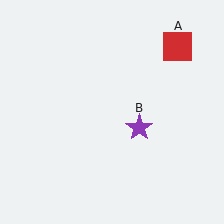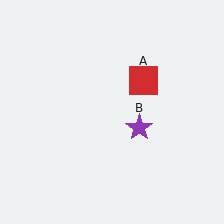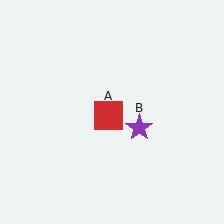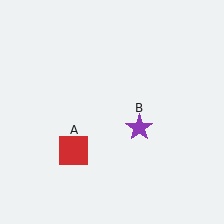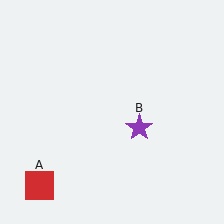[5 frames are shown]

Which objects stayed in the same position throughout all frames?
Purple star (object B) remained stationary.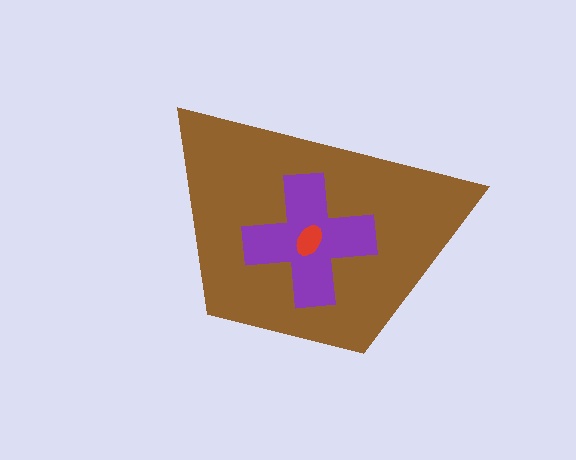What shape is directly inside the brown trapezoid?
The purple cross.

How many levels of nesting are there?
3.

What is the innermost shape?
The red ellipse.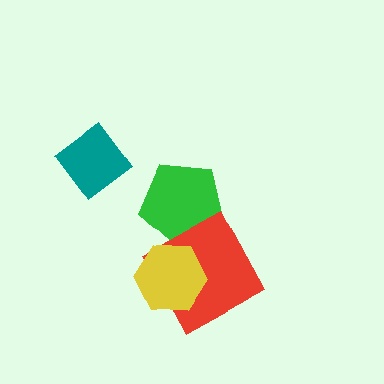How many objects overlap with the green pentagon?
1 object overlaps with the green pentagon.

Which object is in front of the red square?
The yellow hexagon is in front of the red square.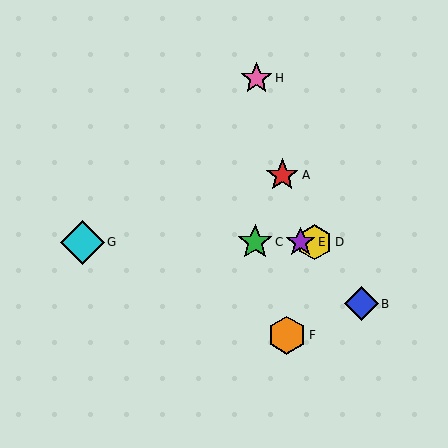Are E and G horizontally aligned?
Yes, both are at y≈242.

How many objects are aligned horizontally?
4 objects (C, D, E, G) are aligned horizontally.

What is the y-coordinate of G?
Object G is at y≈242.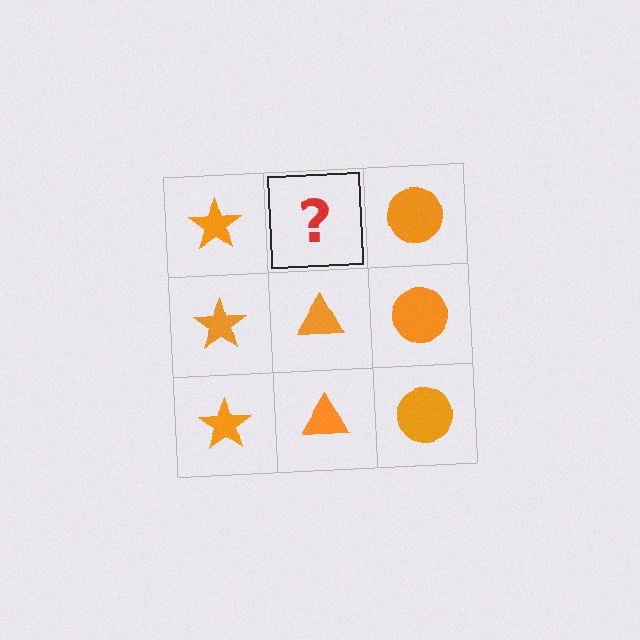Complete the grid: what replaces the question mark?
The question mark should be replaced with an orange triangle.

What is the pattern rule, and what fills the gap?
The rule is that each column has a consistent shape. The gap should be filled with an orange triangle.